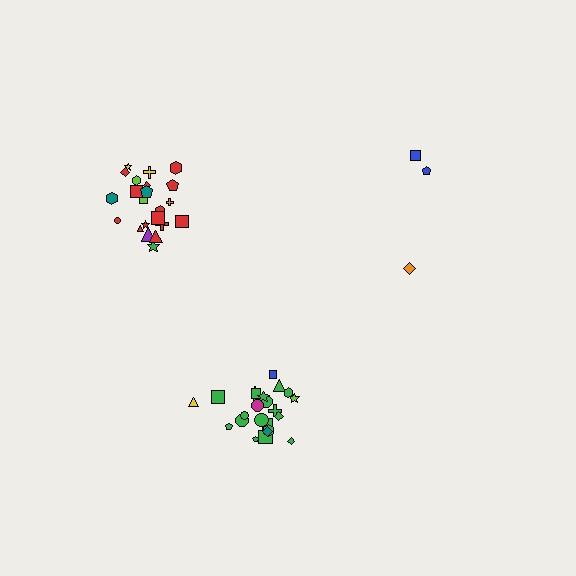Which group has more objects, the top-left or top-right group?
The top-left group.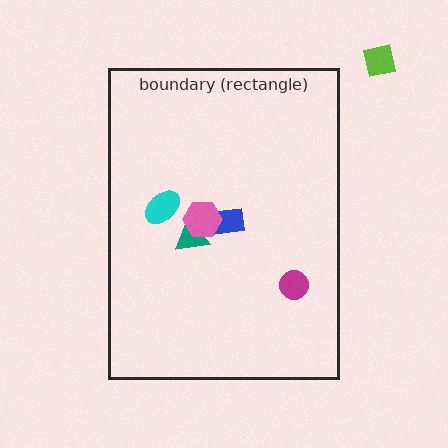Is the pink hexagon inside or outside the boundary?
Inside.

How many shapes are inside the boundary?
5 inside, 1 outside.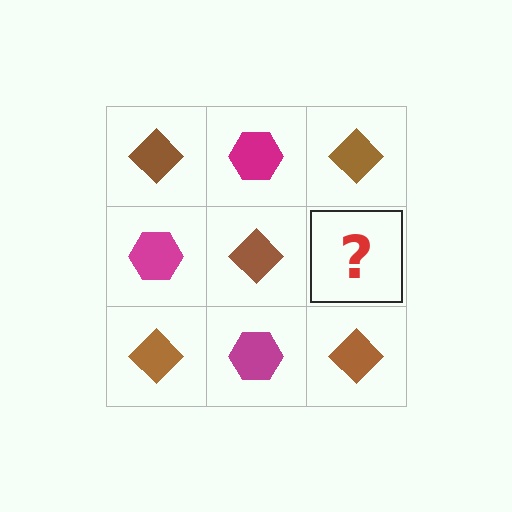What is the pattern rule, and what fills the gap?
The rule is that it alternates brown diamond and magenta hexagon in a checkerboard pattern. The gap should be filled with a magenta hexagon.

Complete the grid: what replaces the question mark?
The question mark should be replaced with a magenta hexagon.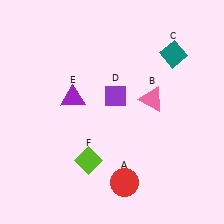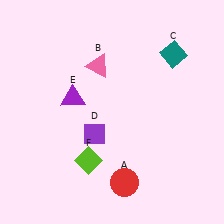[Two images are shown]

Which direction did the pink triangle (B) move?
The pink triangle (B) moved left.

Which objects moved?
The objects that moved are: the pink triangle (B), the purple diamond (D).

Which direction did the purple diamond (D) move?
The purple diamond (D) moved down.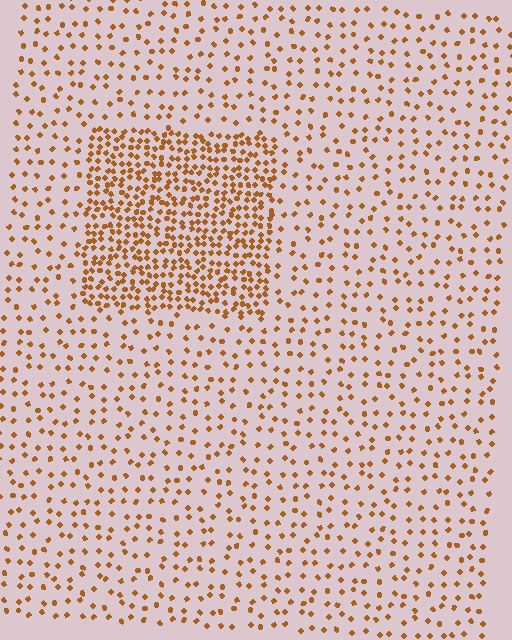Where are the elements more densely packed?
The elements are more densely packed inside the rectangle boundary.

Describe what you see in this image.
The image contains small brown elements arranged at two different densities. A rectangle-shaped region is visible where the elements are more densely packed than the surrounding area.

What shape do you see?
I see a rectangle.